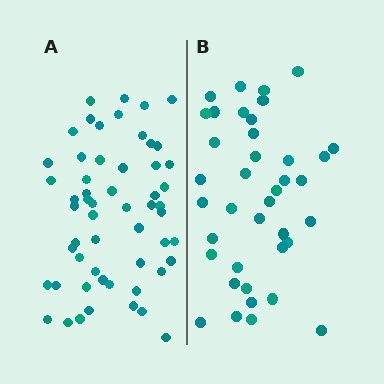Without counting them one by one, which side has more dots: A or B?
Region A (the left region) has more dots.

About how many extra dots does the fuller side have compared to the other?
Region A has approximately 15 more dots than region B.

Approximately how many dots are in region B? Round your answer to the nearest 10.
About 40 dots. (The exact count is 39, which rounds to 40.)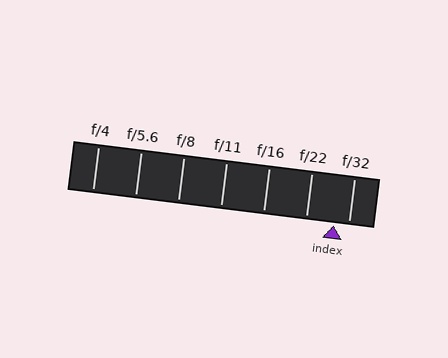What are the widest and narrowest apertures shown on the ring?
The widest aperture shown is f/4 and the narrowest is f/32.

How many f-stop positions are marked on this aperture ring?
There are 7 f-stop positions marked.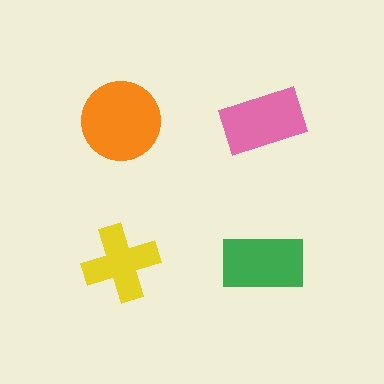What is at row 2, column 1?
A yellow cross.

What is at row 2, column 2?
A green rectangle.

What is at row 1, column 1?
An orange circle.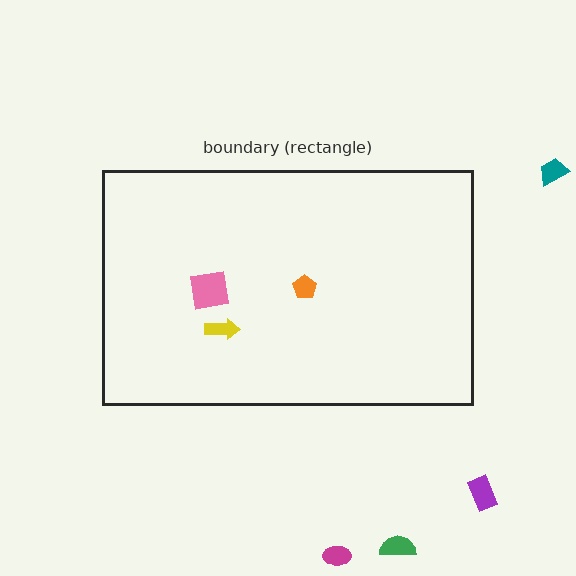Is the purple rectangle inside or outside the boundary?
Outside.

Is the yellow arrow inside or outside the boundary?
Inside.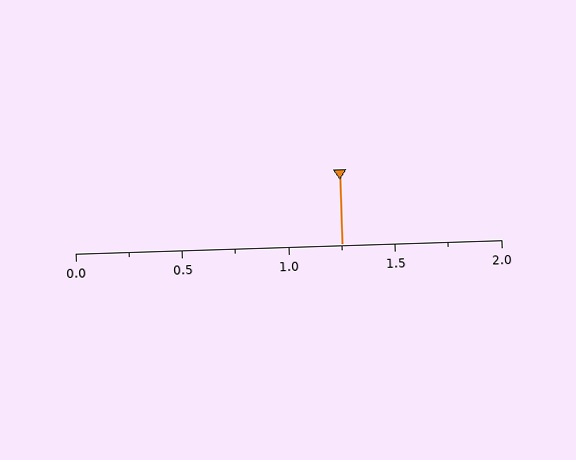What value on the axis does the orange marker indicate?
The marker indicates approximately 1.25.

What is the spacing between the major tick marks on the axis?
The major ticks are spaced 0.5 apart.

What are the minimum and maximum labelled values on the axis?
The axis runs from 0.0 to 2.0.